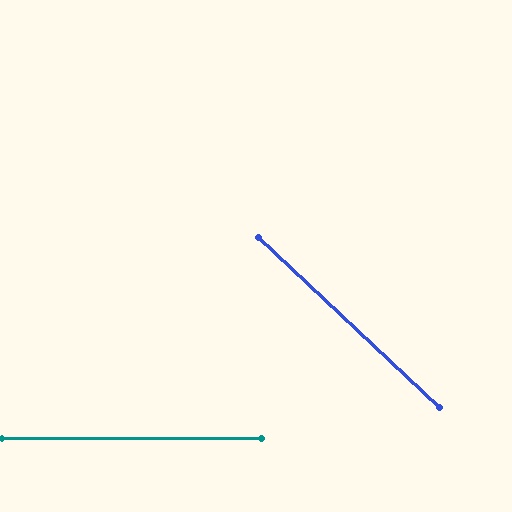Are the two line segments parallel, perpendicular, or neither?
Neither parallel nor perpendicular — they differ by about 43°.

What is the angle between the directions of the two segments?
Approximately 43 degrees.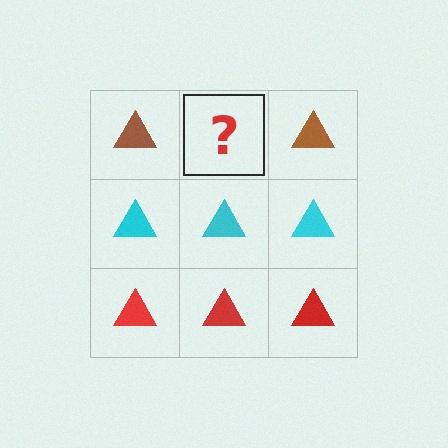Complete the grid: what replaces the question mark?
The question mark should be replaced with a brown triangle.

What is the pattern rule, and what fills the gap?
The rule is that each row has a consistent color. The gap should be filled with a brown triangle.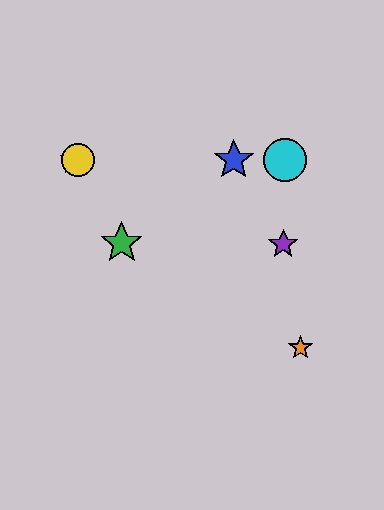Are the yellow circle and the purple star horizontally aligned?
No, the yellow circle is at y≈160 and the purple star is at y≈244.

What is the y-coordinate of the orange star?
The orange star is at y≈348.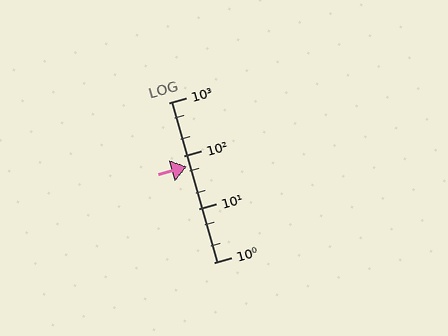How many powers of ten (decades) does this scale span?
The scale spans 3 decades, from 1 to 1000.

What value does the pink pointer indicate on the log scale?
The pointer indicates approximately 64.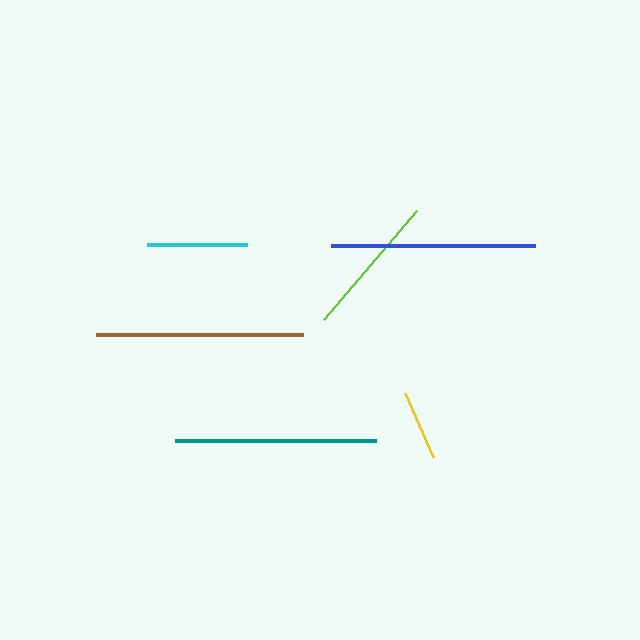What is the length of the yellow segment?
The yellow segment is approximately 69 pixels long.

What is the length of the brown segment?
The brown segment is approximately 207 pixels long.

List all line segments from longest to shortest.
From longest to shortest: brown, blue, teal, lime, cyan, yellow.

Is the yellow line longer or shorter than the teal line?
The teal line is longer than the yellow line.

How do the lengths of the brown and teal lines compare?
The brown and teal lines are approximately the same length.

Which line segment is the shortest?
The yellow line is the shortest at approximately 69 pixels.